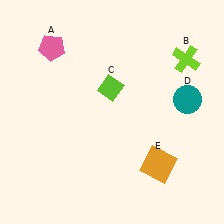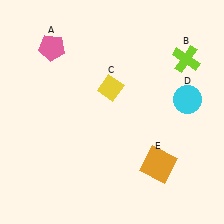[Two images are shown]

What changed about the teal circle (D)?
In Image 1, D is teal. In Image 2, it changed to cyan.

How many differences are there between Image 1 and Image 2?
There are 2 differences between the two images.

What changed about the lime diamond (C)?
In Image 1, C is lime. In Image 2, it changed to yellow.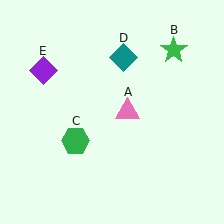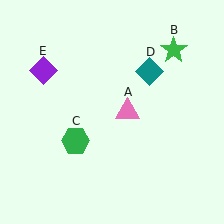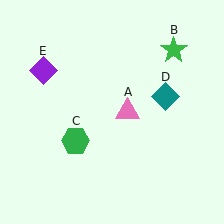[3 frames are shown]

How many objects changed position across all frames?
1 object changed position: teal diamond (object D).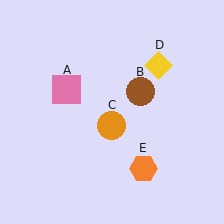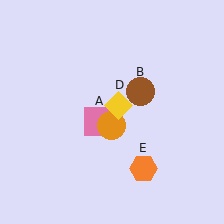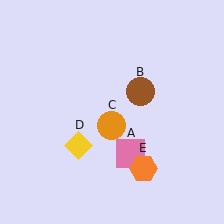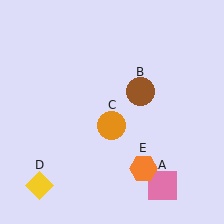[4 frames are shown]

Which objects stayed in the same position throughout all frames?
Brown circle (object B) and orange circle (object C) and orange hexagon (object E) remained stationary.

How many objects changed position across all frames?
2 objects changed position: pink square (object A), yellow diamond (object D).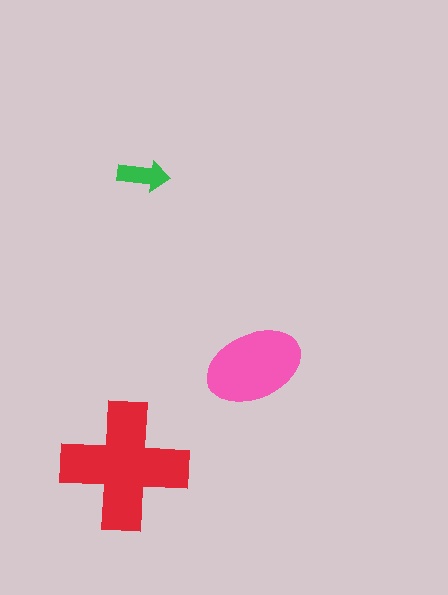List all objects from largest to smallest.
The red cross, the pink ellipse, the green arrow.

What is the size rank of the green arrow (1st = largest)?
3rd.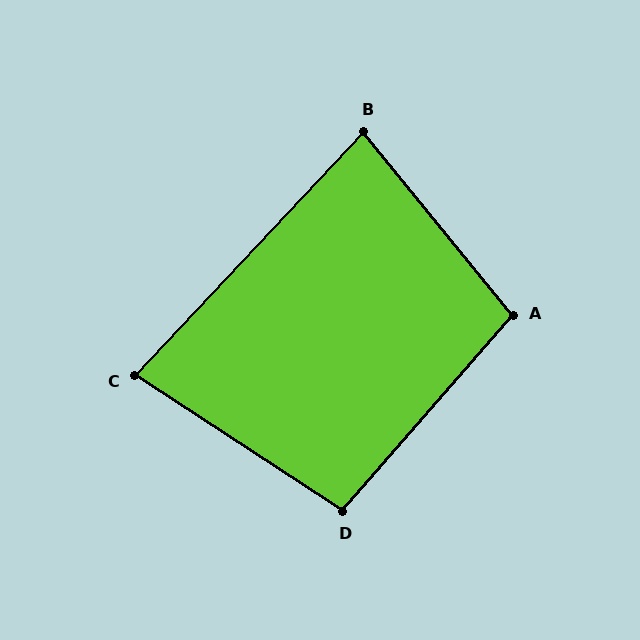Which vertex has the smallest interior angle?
C, at approximately 80 degrees.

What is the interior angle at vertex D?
Approximately 98 degrees (obtuse).